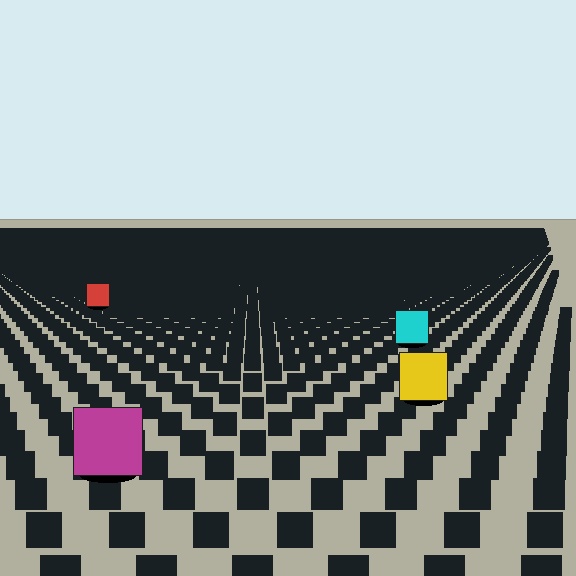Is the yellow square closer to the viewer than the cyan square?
Yes. The yellow square is closer — you can tell from the texture gradient: the ground texture is coarser near it.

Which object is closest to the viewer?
The magenta square is closest. The texture marks near it are larger and more spread out.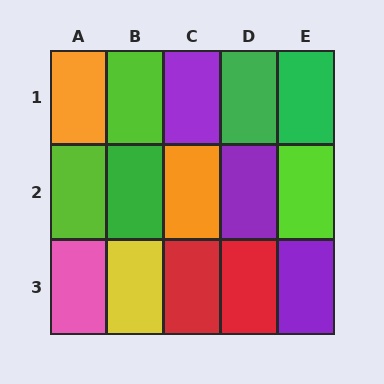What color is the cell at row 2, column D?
Purple.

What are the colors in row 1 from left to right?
Orange, lime, purple, green, green.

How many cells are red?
2 cells are red.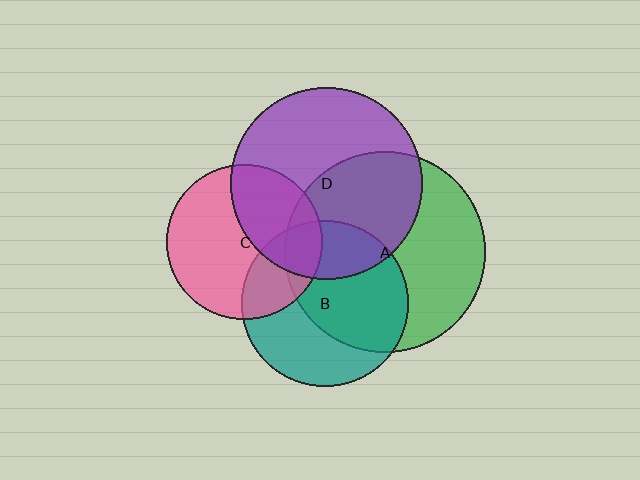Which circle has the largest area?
Circle A (green).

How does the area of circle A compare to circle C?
Approximately 1.7 times.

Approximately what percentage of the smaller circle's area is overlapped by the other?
Approximately 40%.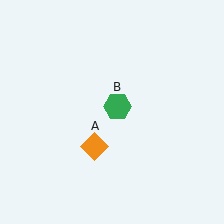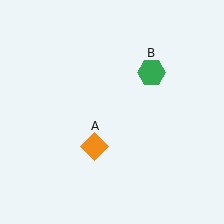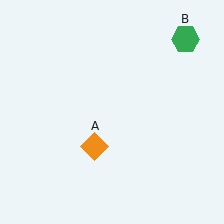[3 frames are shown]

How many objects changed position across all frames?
1 object changed position: green hexagon (object B).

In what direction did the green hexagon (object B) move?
The green hexagon (object B) moved up and to the right.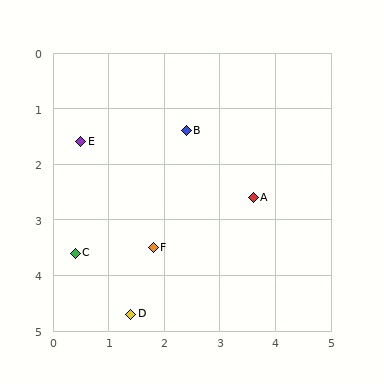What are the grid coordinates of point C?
Point C is at approximately (0.4, 3.6).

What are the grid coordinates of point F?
Point F is at approximately (1.8, 3.5).